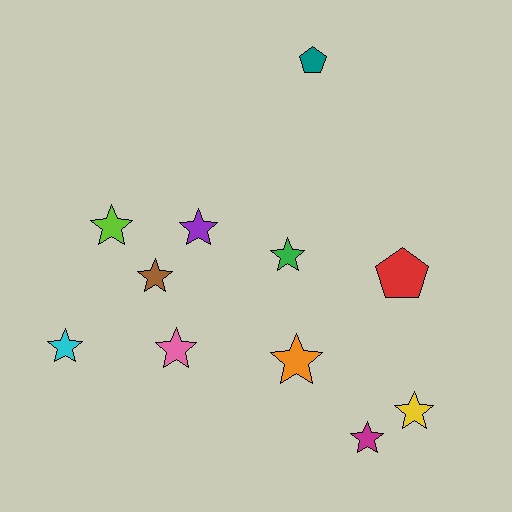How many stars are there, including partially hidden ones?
There are 9 stars.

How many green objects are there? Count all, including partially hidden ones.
There is 1 green object.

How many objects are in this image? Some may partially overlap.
There are 11 objects.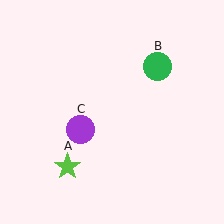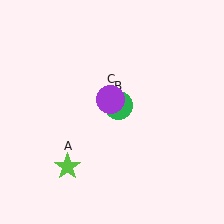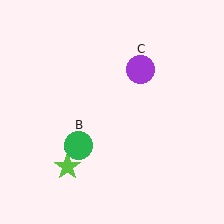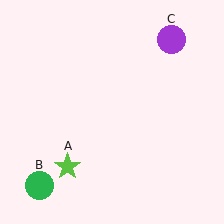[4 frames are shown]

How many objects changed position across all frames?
2 objects changed position: green circle (object B), purple circle (object C).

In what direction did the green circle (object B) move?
The green circle (object B) moved down and to the left.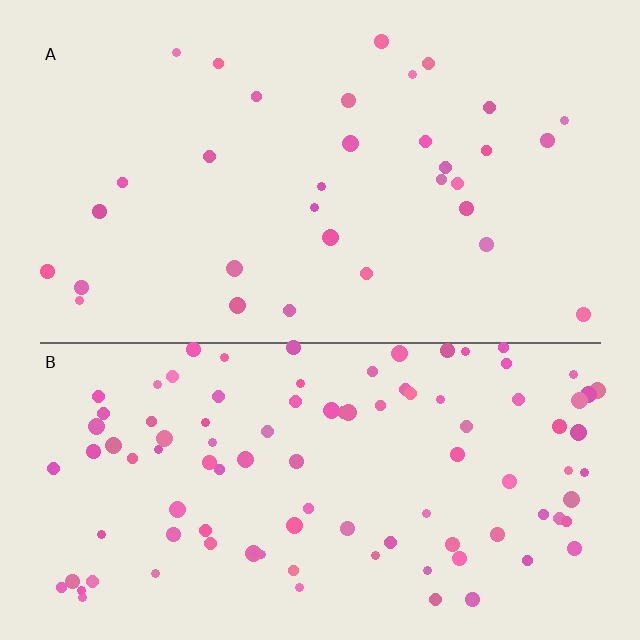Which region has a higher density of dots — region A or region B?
B (the bottom).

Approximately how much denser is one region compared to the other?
Approximately 3.1× — region B over region A.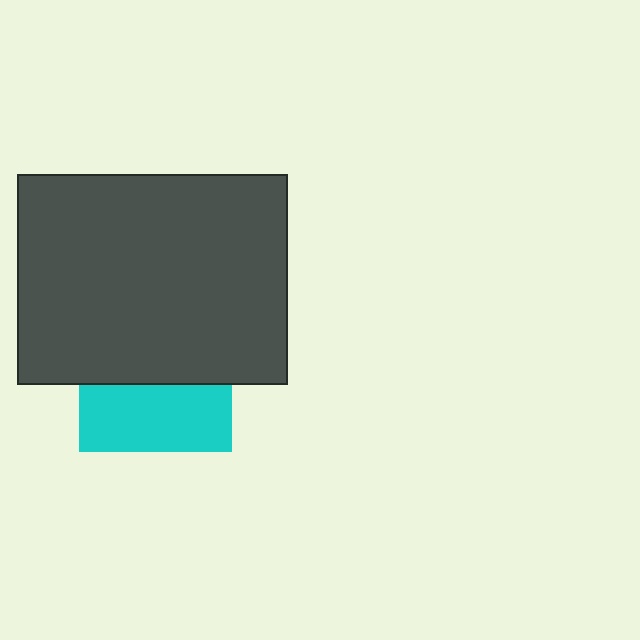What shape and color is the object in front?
The object in front is a dark gray rectangle.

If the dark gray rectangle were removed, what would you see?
You would see the complete cyan square.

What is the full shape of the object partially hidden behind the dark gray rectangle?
The partially hidden object is a cyan square.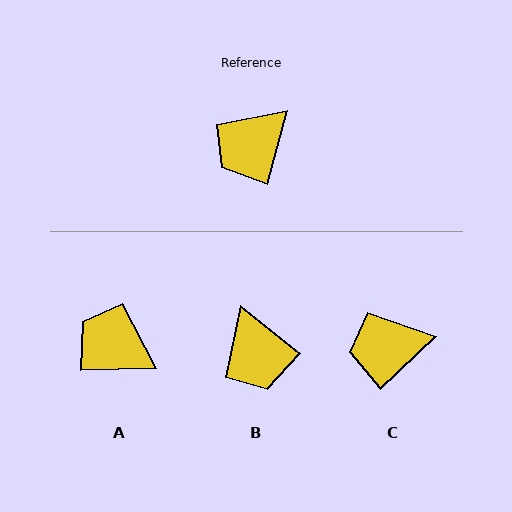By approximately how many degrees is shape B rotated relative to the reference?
Approximately 68 degrees counter-clockwise.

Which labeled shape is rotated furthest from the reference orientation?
A, about 73 degrees away.